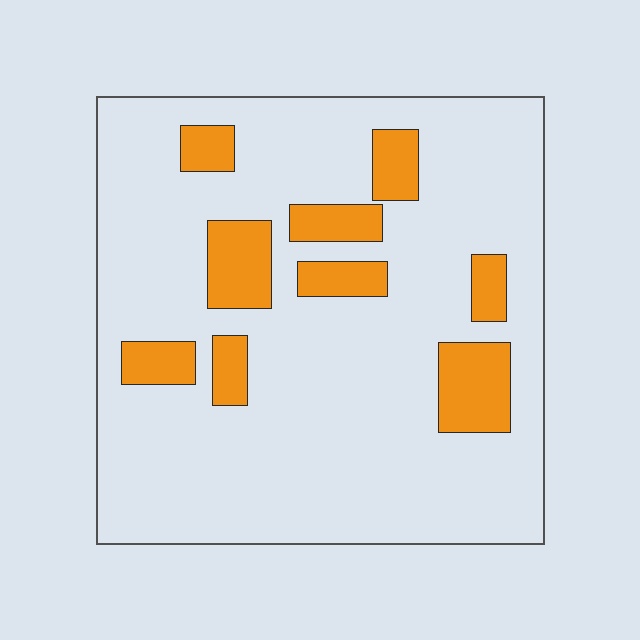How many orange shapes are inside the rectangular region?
9.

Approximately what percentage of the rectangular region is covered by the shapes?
Approximately 15%.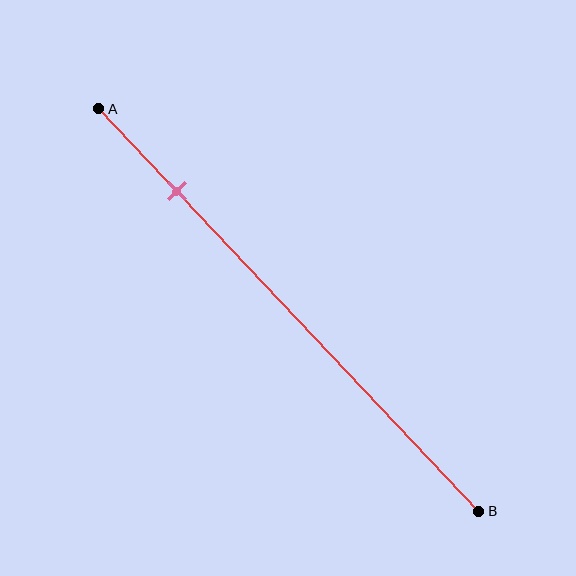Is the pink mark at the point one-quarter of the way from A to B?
No, the mark is at about 20% from A, not at the 25% one-quarter point.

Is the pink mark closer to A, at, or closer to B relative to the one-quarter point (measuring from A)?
The pink mark is closer to point A than the one-quarter point of segment AB.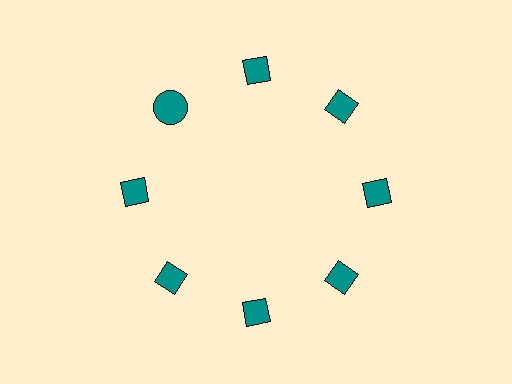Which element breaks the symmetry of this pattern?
The teal circle at roughly the 10 o'clock position breaks the symmetry. All other shapes are teal diamonds.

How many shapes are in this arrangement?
There are 8 shapes arranged in a ring pattern.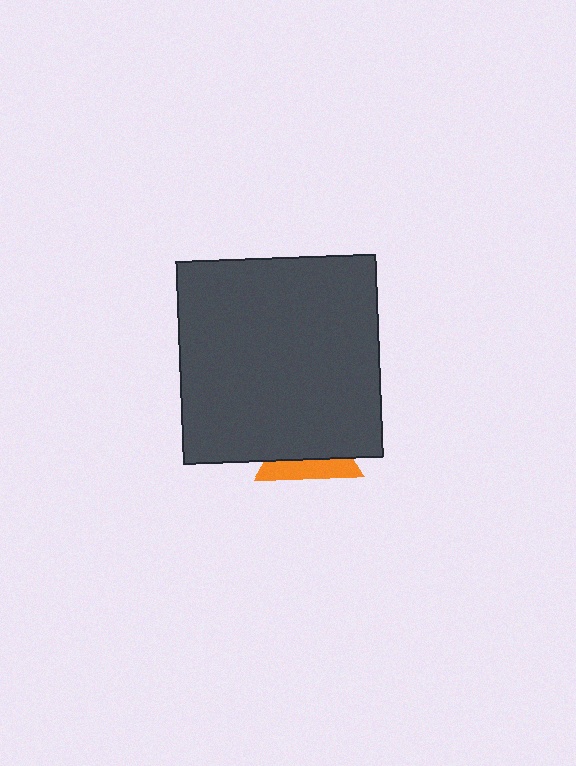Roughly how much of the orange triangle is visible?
A small part of it is visible (roughly 34%).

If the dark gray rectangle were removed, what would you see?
You would see the complete orange triangle.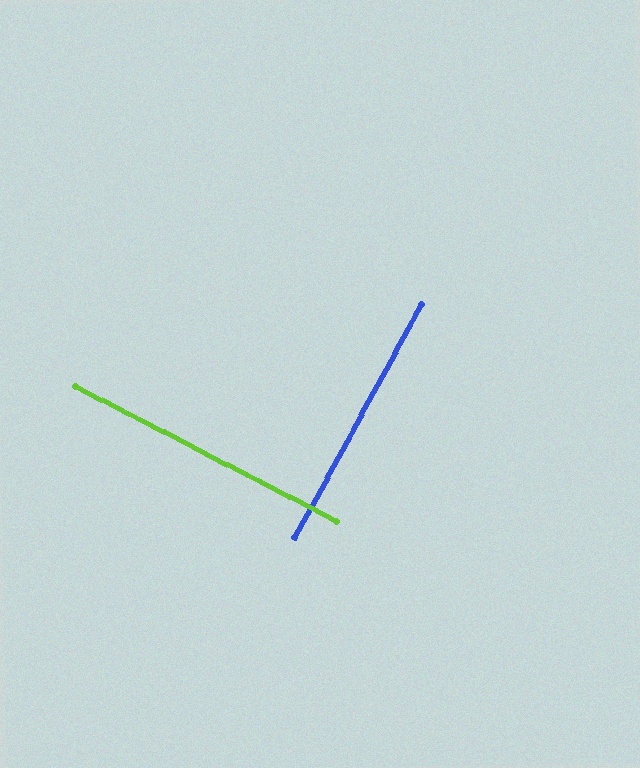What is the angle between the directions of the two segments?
Approximately 89 degrees.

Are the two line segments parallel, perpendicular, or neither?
Perpendicular — they meet at approximately 89°.